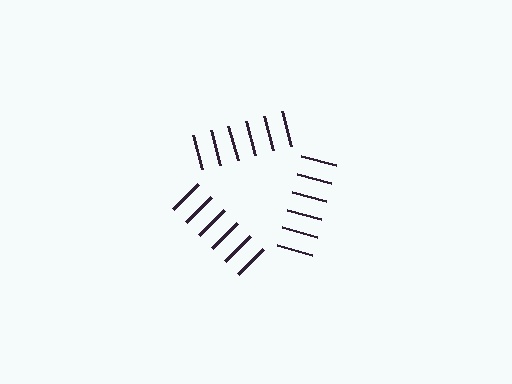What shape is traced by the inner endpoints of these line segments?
An illusory triangle — the line segments terminate on its edges but no continuous stroke is drawn.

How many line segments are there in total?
18 — 6 along each of the 3 edges.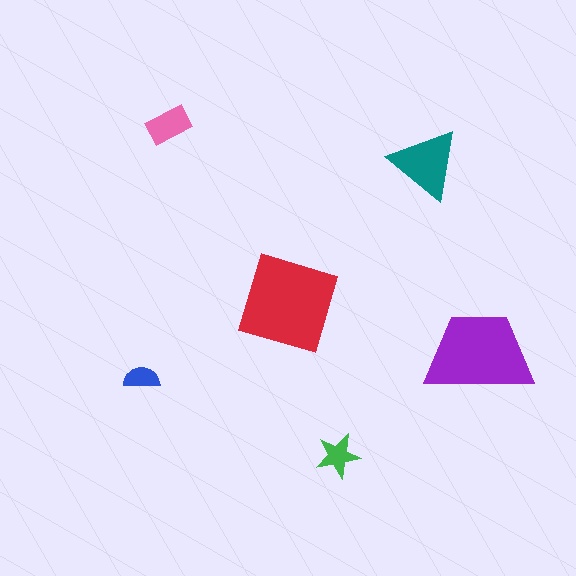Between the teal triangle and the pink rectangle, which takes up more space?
The teal triangle.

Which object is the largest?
The red diamond.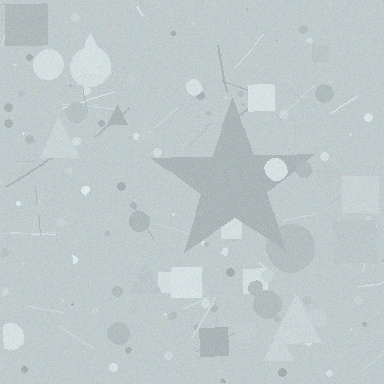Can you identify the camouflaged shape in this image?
The camouflaged shape is a star.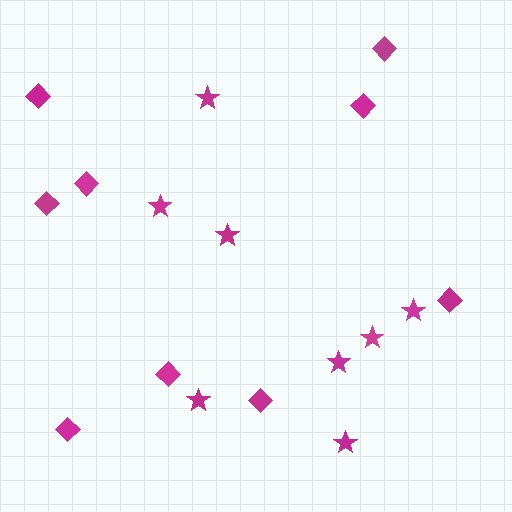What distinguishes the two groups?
There are 2 groups: one group of stars (8) and one group of diamonds (9).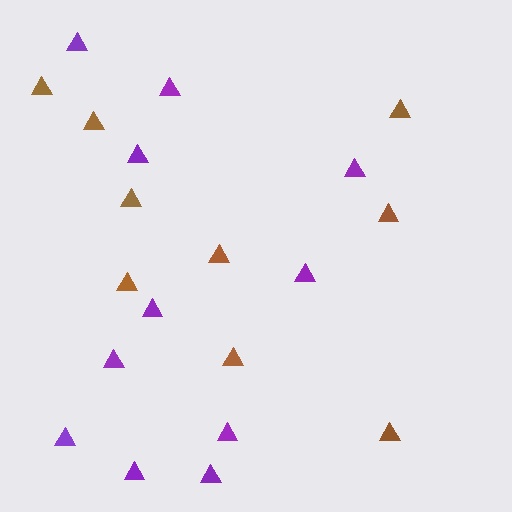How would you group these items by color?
There are 2 groups: one group of purple triangles (11) and one group of brown triangles (9).